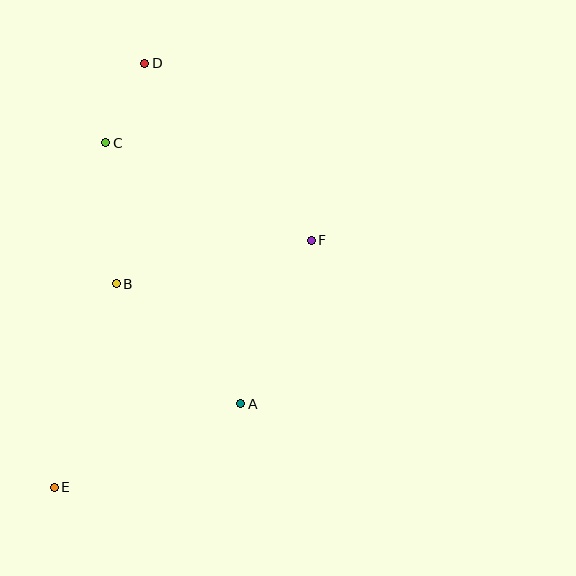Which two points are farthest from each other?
Points D and E are farthest from each other.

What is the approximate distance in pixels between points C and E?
The distance between C and E is approximately 348 pixels.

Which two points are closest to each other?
Points C and D are closest to each other.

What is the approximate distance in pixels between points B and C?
The distance between B and C is approximately 142 pixels.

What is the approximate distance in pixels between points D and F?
The distance between D and F is approximately 243 pixels.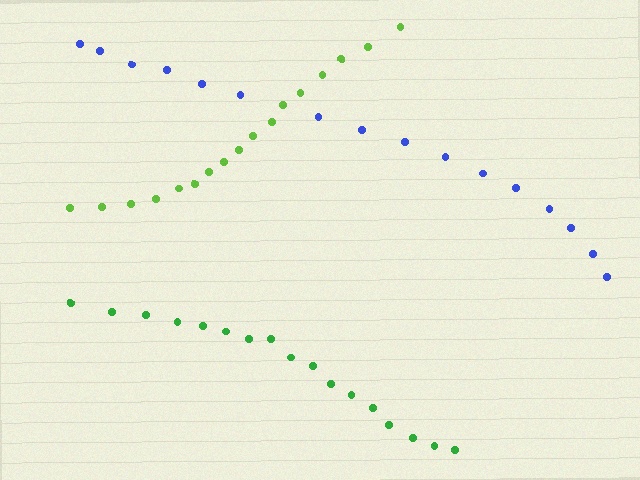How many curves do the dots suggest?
There are 3 distinct paths.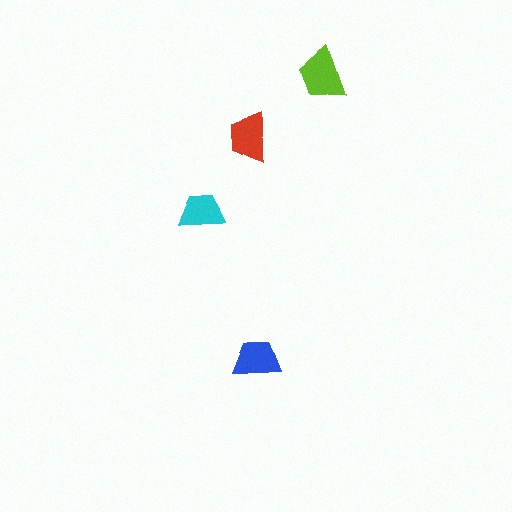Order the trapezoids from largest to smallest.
the lime one, the red one, the blue one, the cyan one.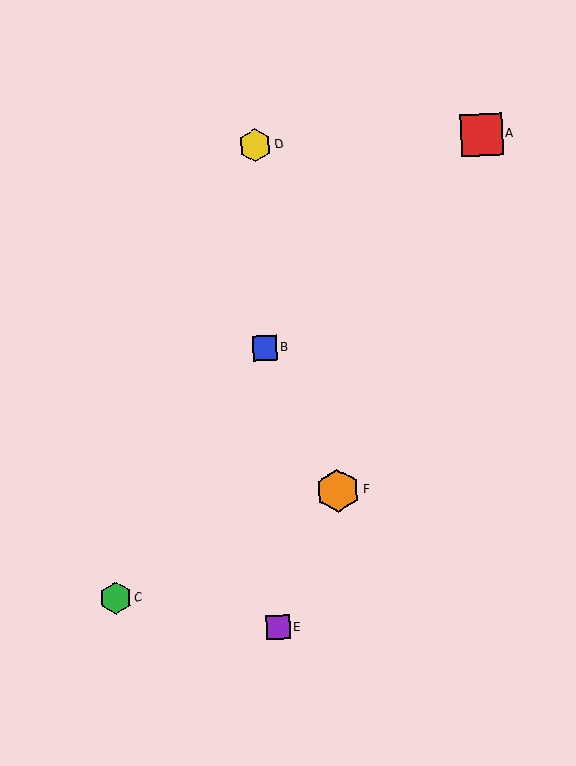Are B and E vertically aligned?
Yes, both are at x≈265.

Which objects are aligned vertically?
Objects B, D, E are aligned vertically.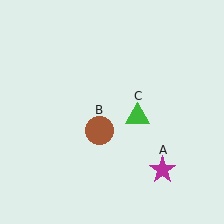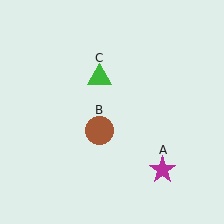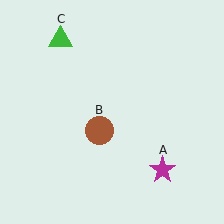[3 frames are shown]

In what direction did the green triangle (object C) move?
The green triangle (object C) moved up and to the left.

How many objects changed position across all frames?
1 object changed position: green triangle (object C).